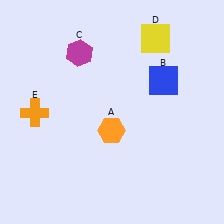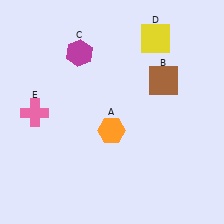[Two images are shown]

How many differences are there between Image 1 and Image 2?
There are 2 differences between the two images.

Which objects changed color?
B changed from blue to brown. E changed from orange to pink.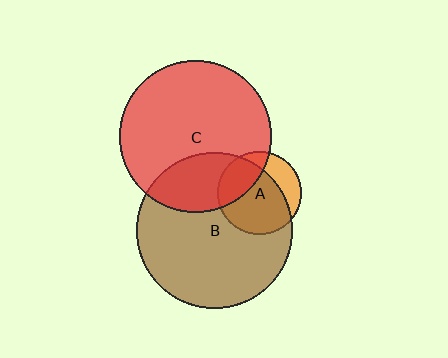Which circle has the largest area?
Circle B (brown).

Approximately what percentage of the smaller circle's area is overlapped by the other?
Approximately 30%.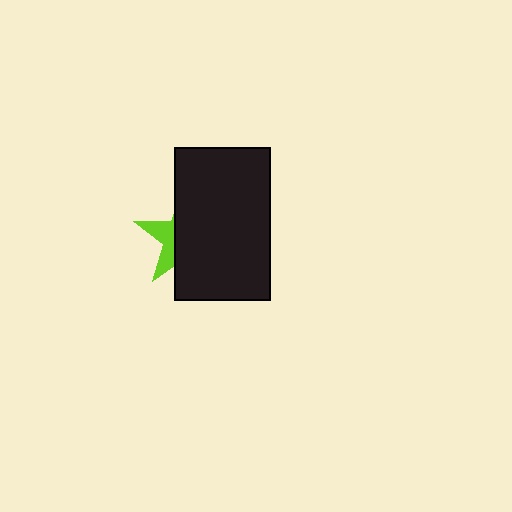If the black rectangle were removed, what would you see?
You would see the complete lime star.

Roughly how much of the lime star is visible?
A small part of it is visible (roughly 31%).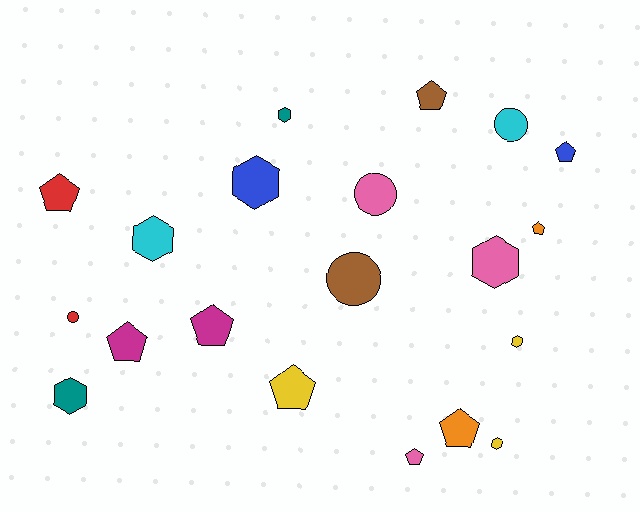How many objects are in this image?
There are 20 objects.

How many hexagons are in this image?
There are 7 hexagons.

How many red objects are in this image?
There are 2 red objects.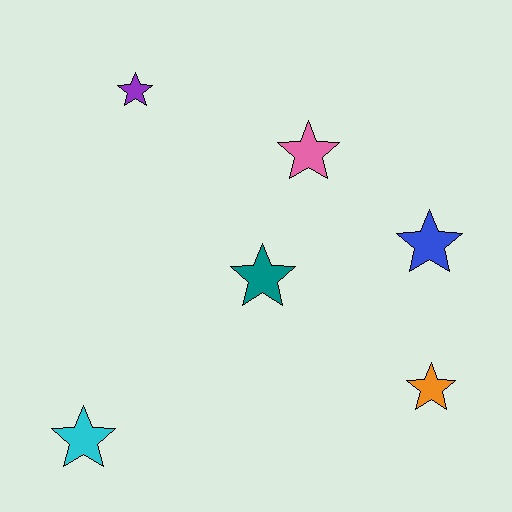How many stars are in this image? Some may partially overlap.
There are 6 stars.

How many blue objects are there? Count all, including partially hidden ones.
There is 1 blue object.